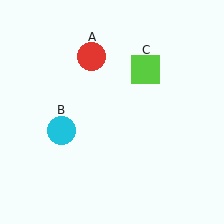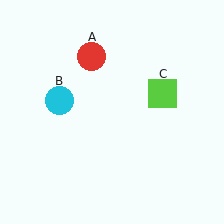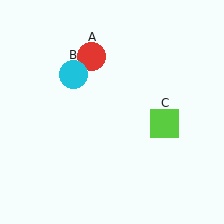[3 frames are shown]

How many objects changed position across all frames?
2 objects changed position: cyan circle (object B), lime square (object C).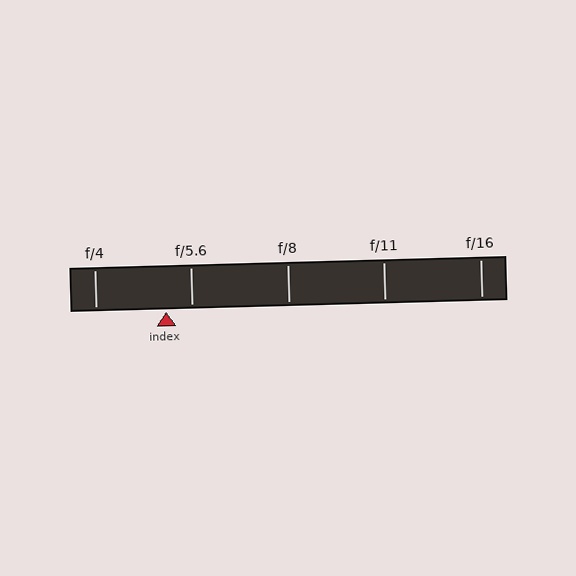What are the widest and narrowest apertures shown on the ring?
The widest aperture shown is f/4 and the narrowest is f/16.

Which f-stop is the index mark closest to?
The index mark is closest to f/5.6.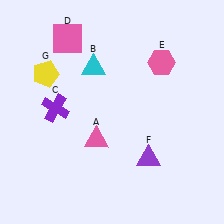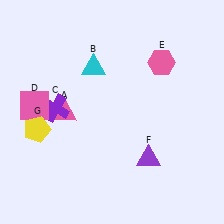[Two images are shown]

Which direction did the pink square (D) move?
The pink square (D) moved down.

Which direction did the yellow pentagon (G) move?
The yellow pentagon (G) moved down.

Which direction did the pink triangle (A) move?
The pink triangle (A) moved left.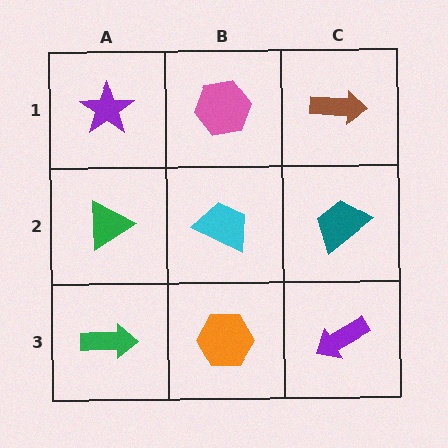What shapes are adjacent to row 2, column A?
A purple star (row 1, column A), a green arrow (row 3, column A), a cyan trapezoid (row 2, column B).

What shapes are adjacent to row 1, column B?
A cyan trapezoid (row 2, column B), a purple star (row 1, column A), a brown arrow (row 1, column C).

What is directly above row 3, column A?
A green triangle.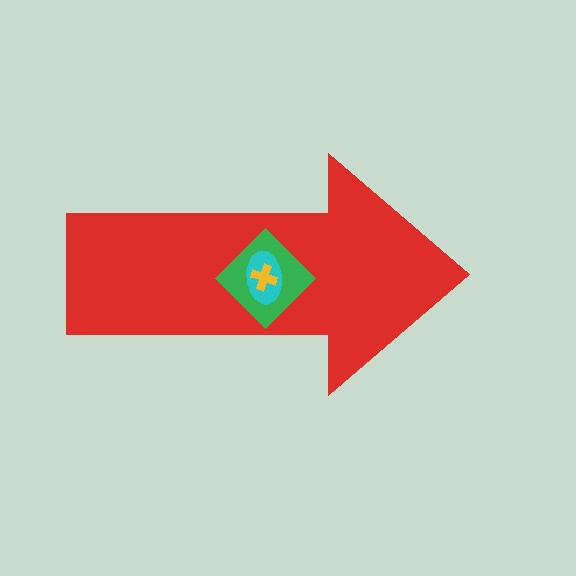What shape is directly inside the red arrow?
The green diamond.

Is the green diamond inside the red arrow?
Yes.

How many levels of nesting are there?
4.